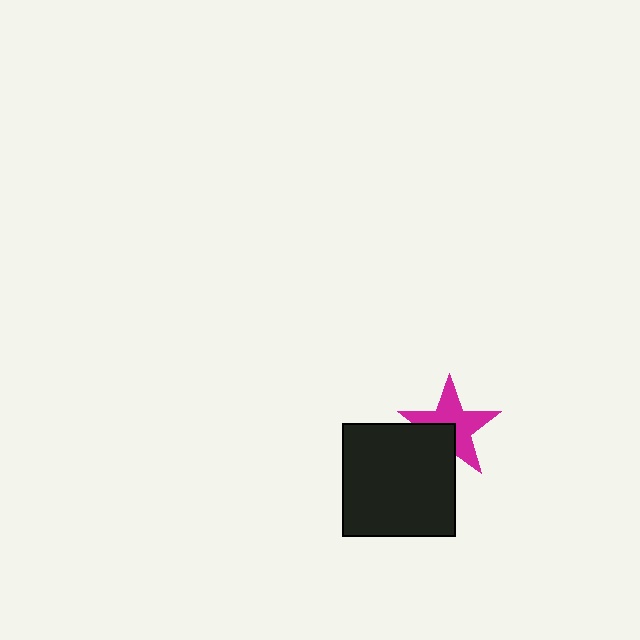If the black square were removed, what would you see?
You would see the complete magenta star.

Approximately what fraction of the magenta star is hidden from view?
Roughly 33% of the magenta star is hidden behind the black square.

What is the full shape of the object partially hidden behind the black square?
The partially hidden object is a magenta star.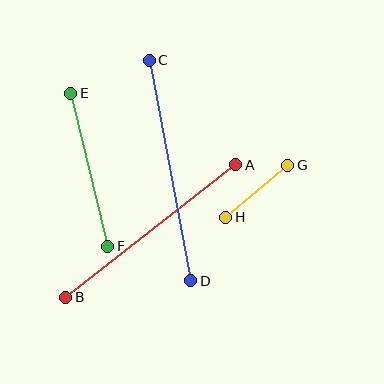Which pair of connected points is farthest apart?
Points C and D are farthest apart.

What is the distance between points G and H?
The distance is approximately 81 pixels.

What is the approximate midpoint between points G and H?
The midpoint is at approximately (257, 191) pixels.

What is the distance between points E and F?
The distance is approximately 158 pixels.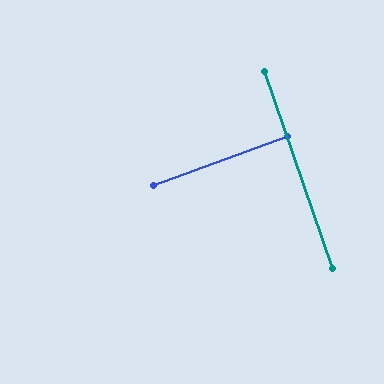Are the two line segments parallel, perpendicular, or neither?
Perpendicular — they meet at approximately 89°.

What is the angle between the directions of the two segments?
Approximately 89 degrees.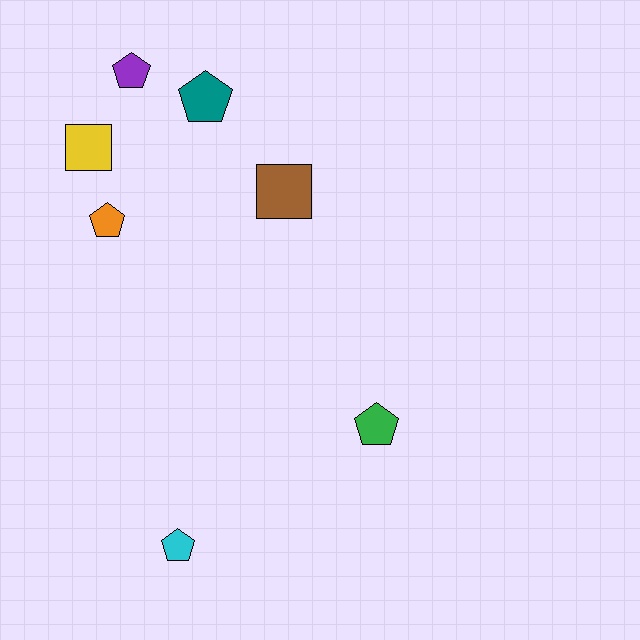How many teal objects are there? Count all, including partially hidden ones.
There is 1 teal object.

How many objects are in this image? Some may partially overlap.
There are 7 objects.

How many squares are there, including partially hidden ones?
There are 2 squares.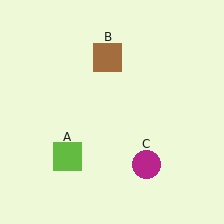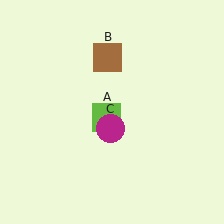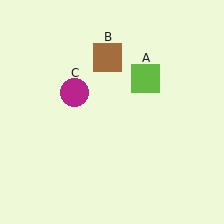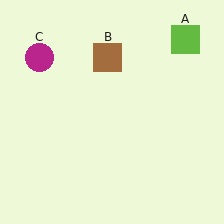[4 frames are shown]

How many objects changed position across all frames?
2 objects changed position: lime square (object A), magenta circle (object C).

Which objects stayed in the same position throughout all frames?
Brown square (object B) remained stationary.